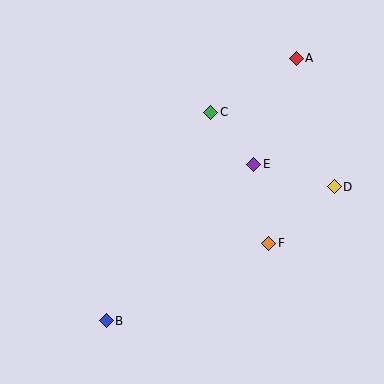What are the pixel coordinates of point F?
Point F is at (269, 243).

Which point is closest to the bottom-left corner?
Point B is closest to the bottom-left corner.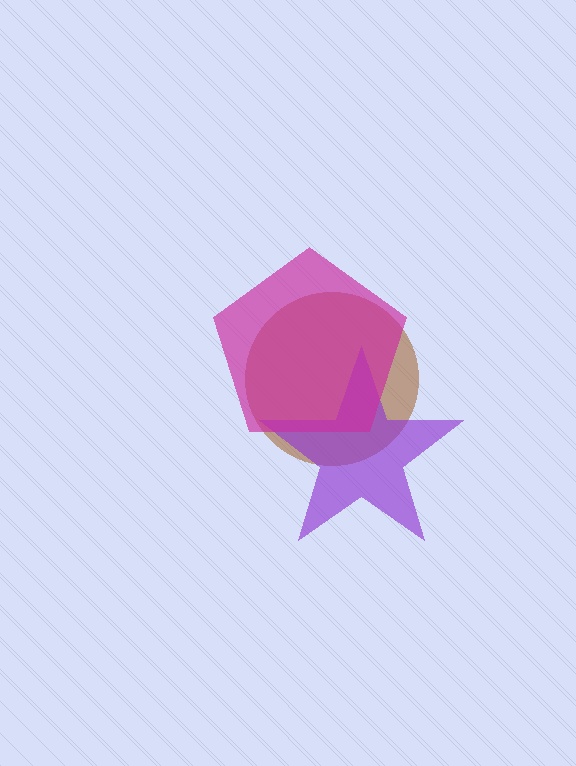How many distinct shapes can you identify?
There are 3 distinct shapes: a brown circle, a purple star, a magenta pentagon.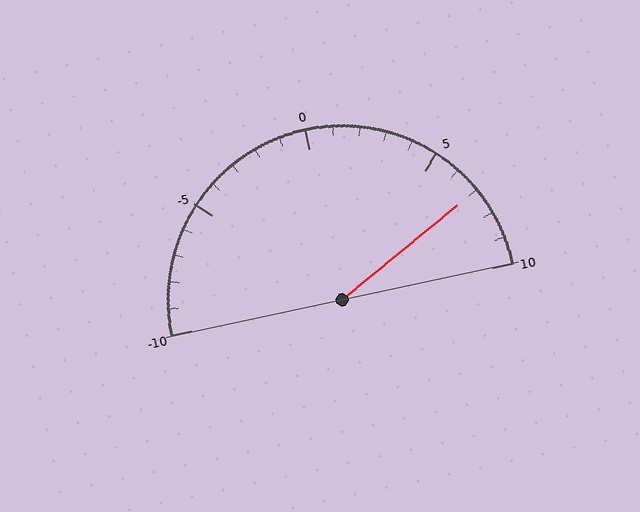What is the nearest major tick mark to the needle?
The nearest major tick mark is 5.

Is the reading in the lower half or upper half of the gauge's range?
The reading is in the upper half of the range (-10 to 10).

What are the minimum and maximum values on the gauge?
The gauge ranges from -10 to 10.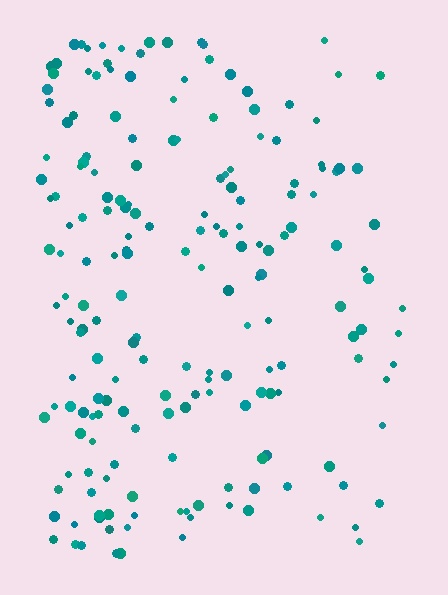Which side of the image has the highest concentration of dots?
The left.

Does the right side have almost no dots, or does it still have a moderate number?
Still a moderate number, just noticeably fewer than the left.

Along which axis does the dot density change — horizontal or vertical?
Horizontal.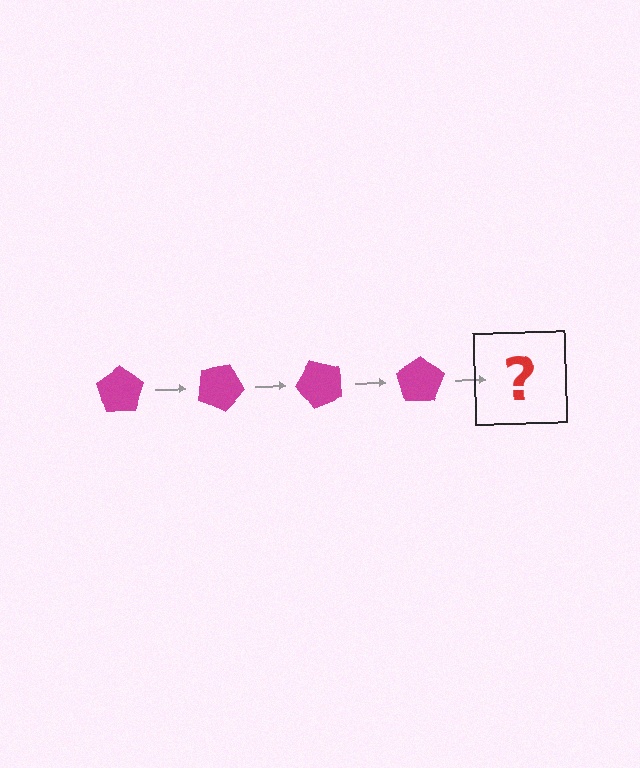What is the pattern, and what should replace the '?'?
The pattern is that the pentagon rotates 25 degrees each step. The '?' should be a magenta pentagon rotated 100 degrees.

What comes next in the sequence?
The next element should be a magenta pentagon rotated 100 degrees.